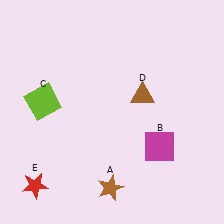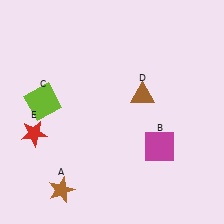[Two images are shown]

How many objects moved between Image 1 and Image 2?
2 objects moved between the two images.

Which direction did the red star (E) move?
The red star (E) moved up.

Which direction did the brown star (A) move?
The brown star (A) moved left.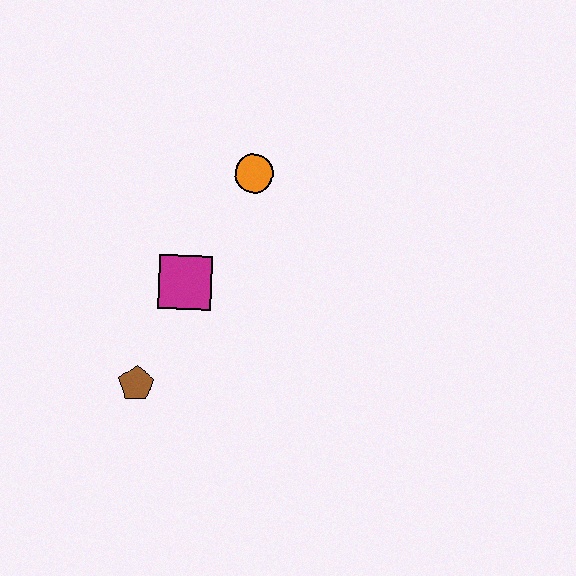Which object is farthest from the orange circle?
The brown pentagon is farthest from the orange circle.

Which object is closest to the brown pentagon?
The magenta square is closest to the brown pentagon.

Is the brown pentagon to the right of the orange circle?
No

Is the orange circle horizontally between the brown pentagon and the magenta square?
No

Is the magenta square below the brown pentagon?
No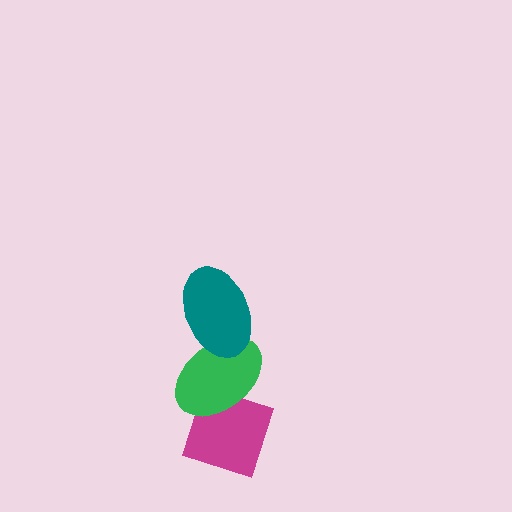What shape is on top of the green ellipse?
The teal ellipse is on top of the green ellipse.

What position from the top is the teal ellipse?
The teal ellipse is 1st from the top.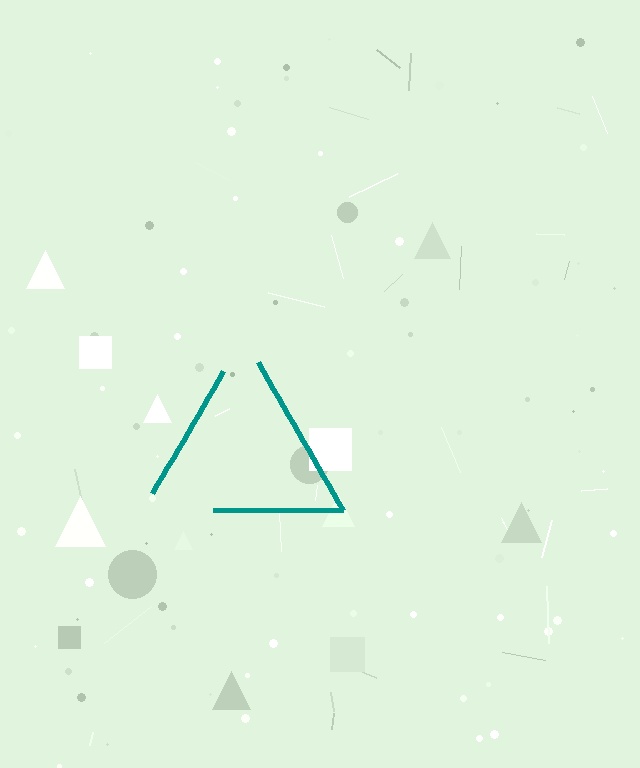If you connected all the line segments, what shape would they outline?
They would outline a triangle.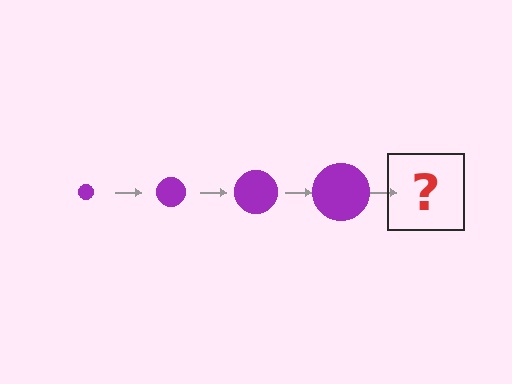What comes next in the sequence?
The next element should be a purple circle, larger than the previous one.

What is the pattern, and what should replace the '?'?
The pattern is that the circle gets progressively larger each step. The '?' should be a purple circle, larger than the previous one.